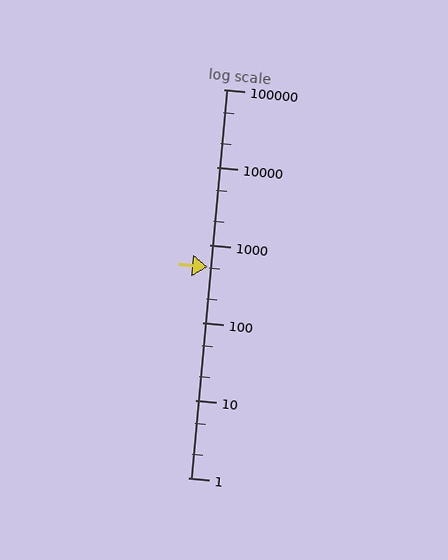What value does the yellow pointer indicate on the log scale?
The pointer indicates approximately 520.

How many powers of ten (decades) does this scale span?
The scale spans 5 decades, from 1 to 100000.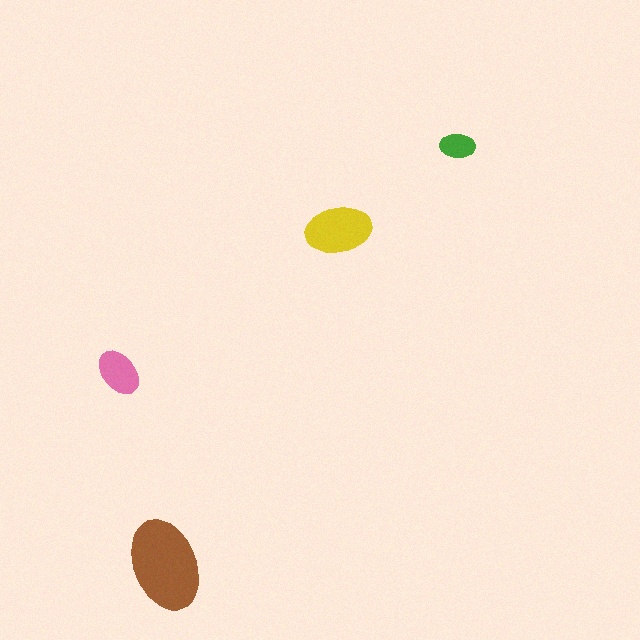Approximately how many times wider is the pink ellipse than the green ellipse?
About 1.5 times wider.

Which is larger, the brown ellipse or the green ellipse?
The brown one.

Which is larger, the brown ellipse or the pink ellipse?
The brown one.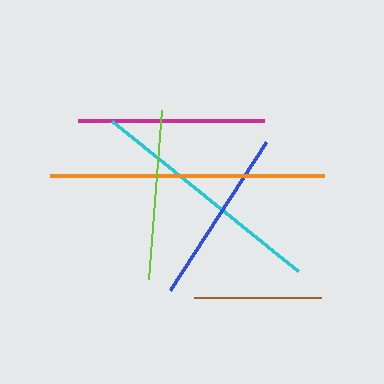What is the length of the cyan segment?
The cyan segment is approximately 238 pixels long.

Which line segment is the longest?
The orange line is the longest at approximately 274 pixels.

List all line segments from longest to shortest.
From longest to shortest: orange, cyan, magenta, blue, lime, brown.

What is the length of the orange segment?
The orange segment is approximately 274 pixels long.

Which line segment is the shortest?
The brown line is the shortest at approximately 127 pixels.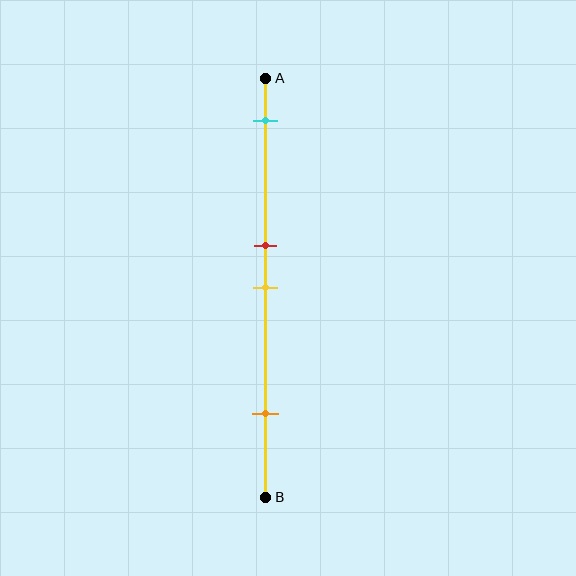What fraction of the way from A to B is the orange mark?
The orange mark is approximately 80% (0.8) of the way from A to B.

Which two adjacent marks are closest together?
The red and yellow marks are the closest adjacent pair.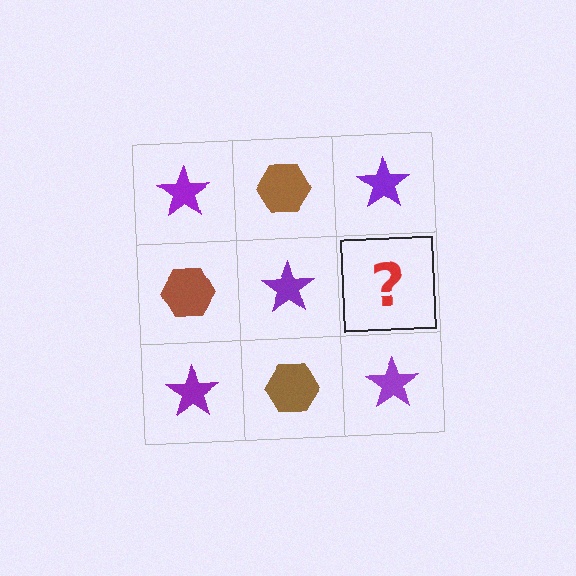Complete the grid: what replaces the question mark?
The question mark should be replaced with a brown hexagon.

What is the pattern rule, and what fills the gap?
The rule is that it alternates purple star and brown hexagon in a checkerboard pattern. The gap should be filled with a brown hexagon.